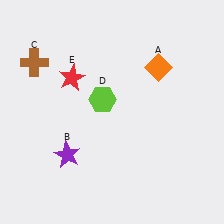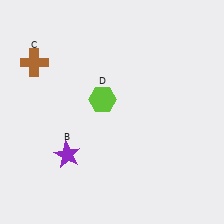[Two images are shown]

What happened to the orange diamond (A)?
The orange diamond (A) was removed in Image 2. It was in the top-right area of Image 1.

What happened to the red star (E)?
The red star (E) was removed in Image 2. It was in the top-left area of Image 1.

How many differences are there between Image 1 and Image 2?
There are 2 differences between the two images.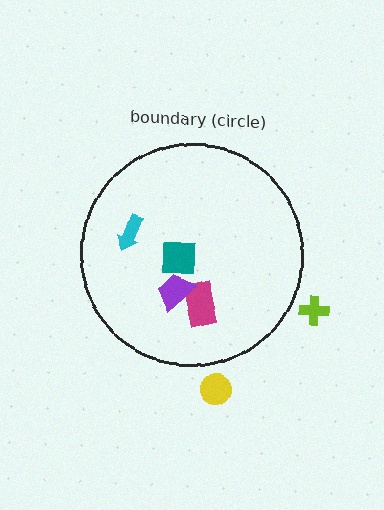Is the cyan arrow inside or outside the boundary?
Inside.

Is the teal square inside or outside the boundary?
Inside.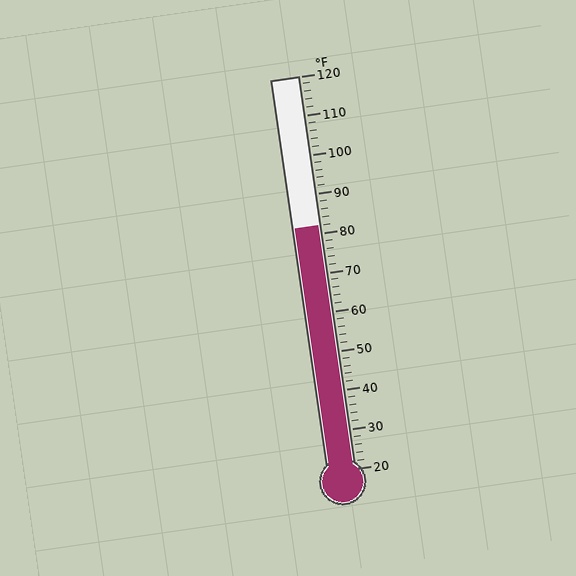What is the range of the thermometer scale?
The thermometer scale ranges from 20°F to 120°F.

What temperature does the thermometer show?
The thermometer shows approximately 82°F.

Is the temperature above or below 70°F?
The temperature is above 70°F.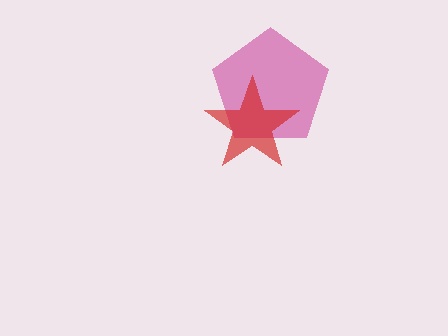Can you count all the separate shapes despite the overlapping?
Yes, there are 2 separate shapes.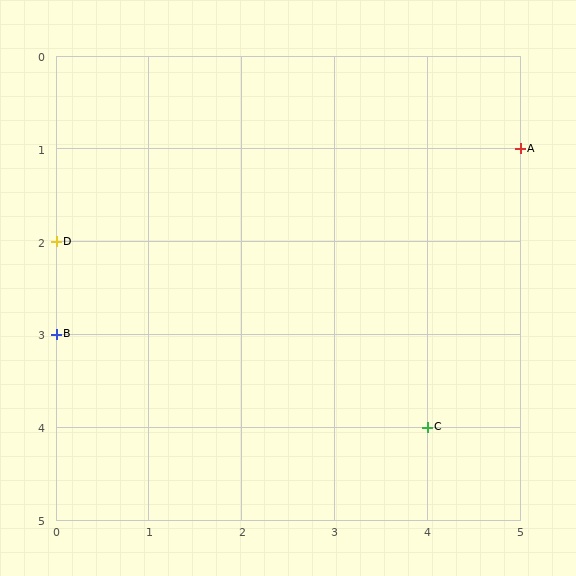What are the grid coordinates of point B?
Point B is at grid coordinates (0, 3).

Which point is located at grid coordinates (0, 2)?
Point D is at (0, 2).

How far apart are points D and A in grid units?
Points D and A are 5 columns and 1 row apart (about 5.1 grid units diagonally).